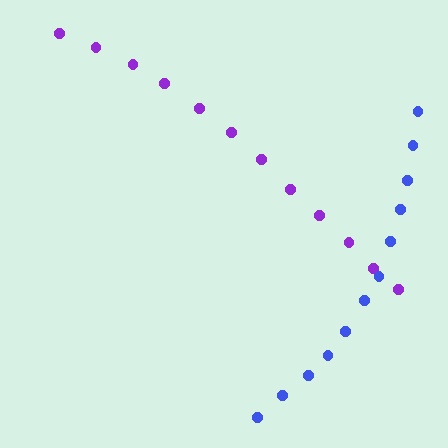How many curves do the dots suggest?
There are 2 distinct paths.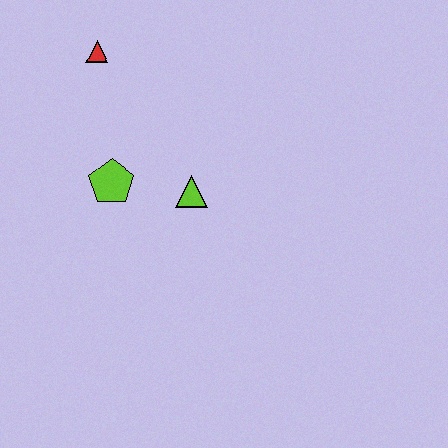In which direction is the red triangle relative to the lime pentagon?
The red triangle is above the lime pentagon.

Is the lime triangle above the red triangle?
No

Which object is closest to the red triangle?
The lime pentagon is closest to the red triangle.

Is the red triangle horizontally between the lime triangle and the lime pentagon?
No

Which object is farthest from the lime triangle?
The red triangle is farthest from the lime triangle.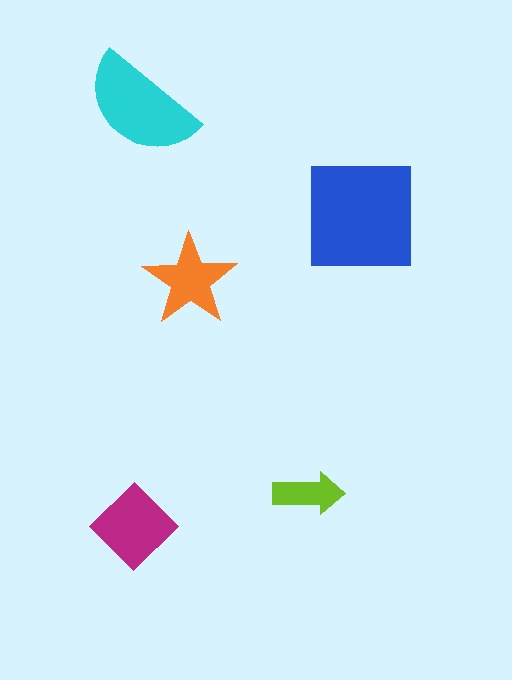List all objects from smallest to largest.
The lime arrow, the orange star, the magenta diamond, the cyan semicircle, the blue square.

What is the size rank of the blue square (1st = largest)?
1st.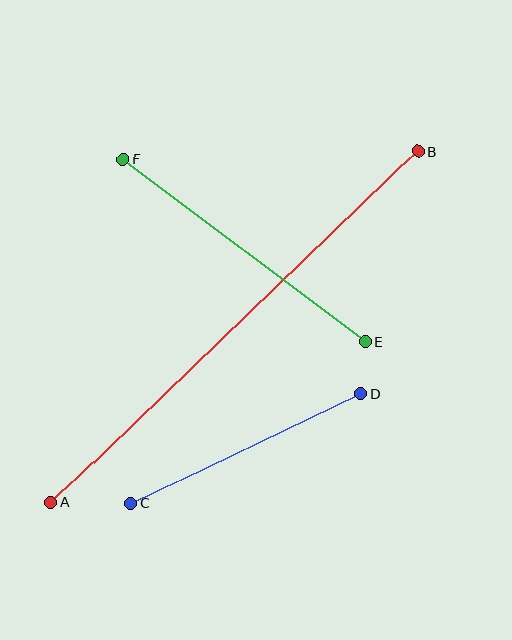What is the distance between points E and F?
The distance is approximately 303 pixels.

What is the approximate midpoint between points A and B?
The midpoint is at approximately (234, 327) pixels.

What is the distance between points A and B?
The distance is approximately 508 pixels.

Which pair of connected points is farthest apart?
Points A and B are farthest apart.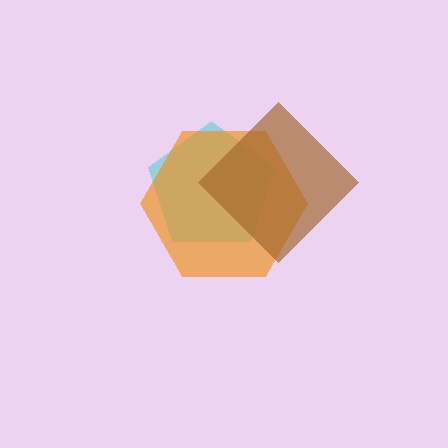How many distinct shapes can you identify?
There are 3 distinct shapes: a cyan pentagon, an orange hexagon, a brown diamond.